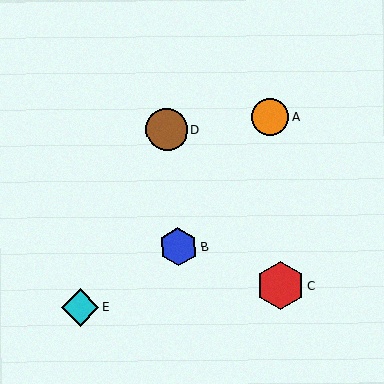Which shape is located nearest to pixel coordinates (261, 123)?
The orange circle (labeled A) at (270, 117) is nearest to that location.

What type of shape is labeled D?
Shape D is a brown circle.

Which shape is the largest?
The red hexagon (labeled C) is the largest.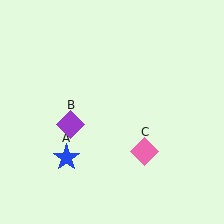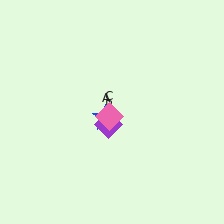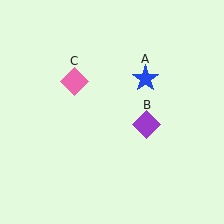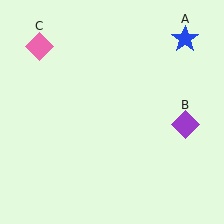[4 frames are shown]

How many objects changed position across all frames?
3 objects changed position: blue star (object A), purple diamond (object B), pink diamond (object C).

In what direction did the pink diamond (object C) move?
The pink diamond (object C) moved up and to the left.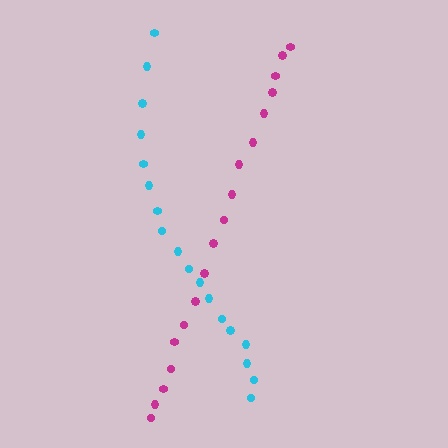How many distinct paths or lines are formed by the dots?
There are 2 distinct paths.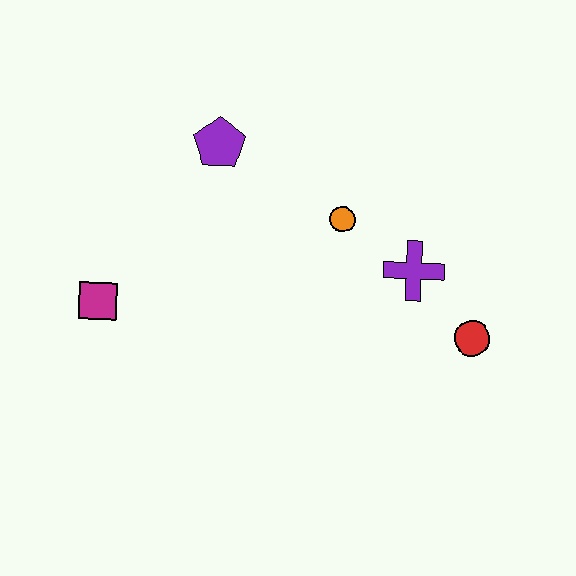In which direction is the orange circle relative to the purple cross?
The orange circle is to the left of the purple cross.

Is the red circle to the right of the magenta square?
Yes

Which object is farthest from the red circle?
The magenta square is farthest from the red circle.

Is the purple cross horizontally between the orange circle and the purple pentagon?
No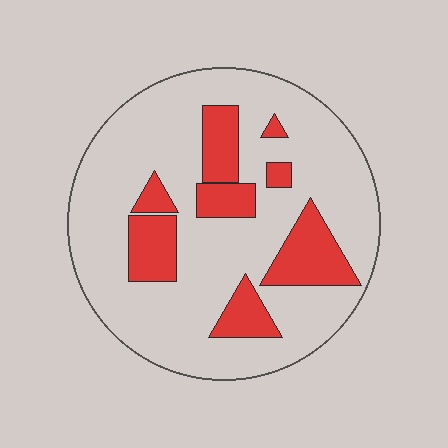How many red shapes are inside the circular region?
8.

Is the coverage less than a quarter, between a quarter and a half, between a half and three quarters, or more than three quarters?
Less than a quarter.